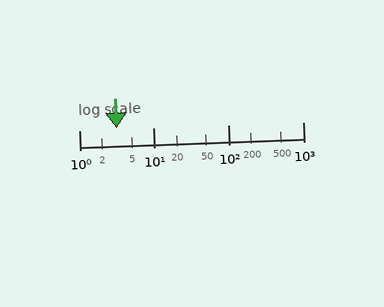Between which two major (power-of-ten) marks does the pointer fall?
The pointer is between 1 and 10.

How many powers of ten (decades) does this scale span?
The scale spans 3 decades, from 1 to 1000.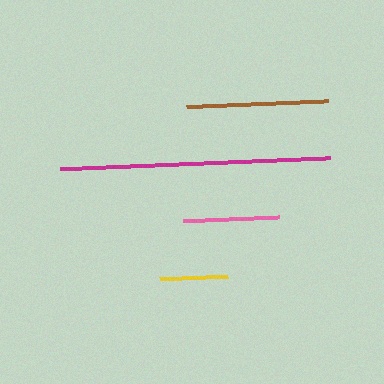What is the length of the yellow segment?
The yellow segment is approximately 68 pixels long.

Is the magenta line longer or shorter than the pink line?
The magenta line is longer than the pink line.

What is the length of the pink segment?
The pink segment is approximately 97 pixels long.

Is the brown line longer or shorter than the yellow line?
The brown line is longer than the yellow line.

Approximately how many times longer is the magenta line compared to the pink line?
The magenta line is approximately 2.8 times the length of the pink line.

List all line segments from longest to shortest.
From longest to shortest: magenta, brown, pink, yellow.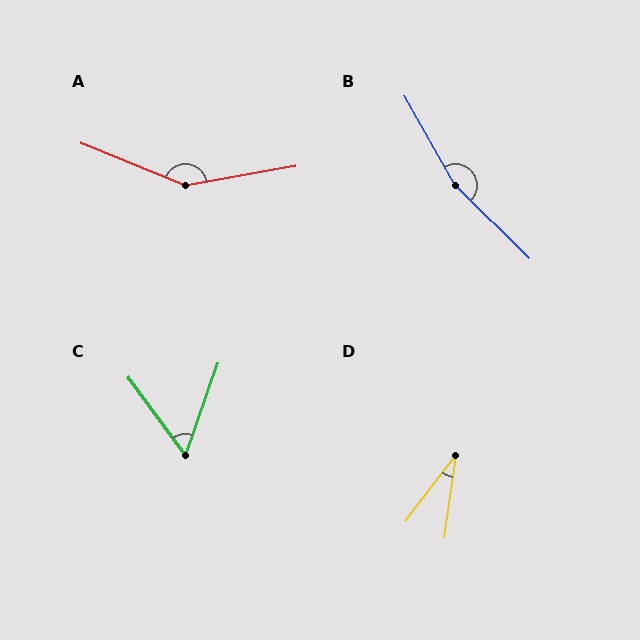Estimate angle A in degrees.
Approximately 148 degrees.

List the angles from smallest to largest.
D (29°), C (56°), A (148°), B (164°).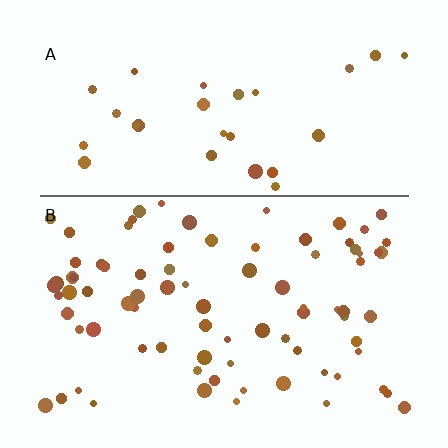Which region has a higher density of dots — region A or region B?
B (the bottom).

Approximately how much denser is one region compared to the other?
Approximately 2.7× — region B over region A.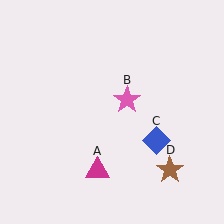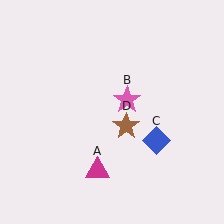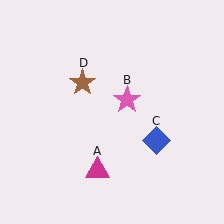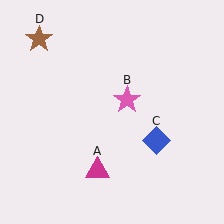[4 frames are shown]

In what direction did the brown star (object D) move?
The brown star (object D) moved up and to the left.